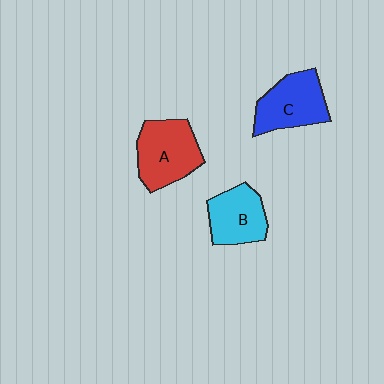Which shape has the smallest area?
Shape B (cyan).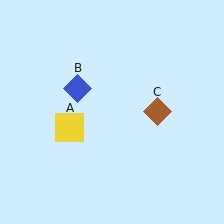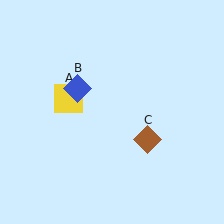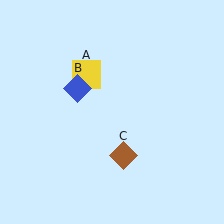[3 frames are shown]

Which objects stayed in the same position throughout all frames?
Blue diamond (object B) remained stationary.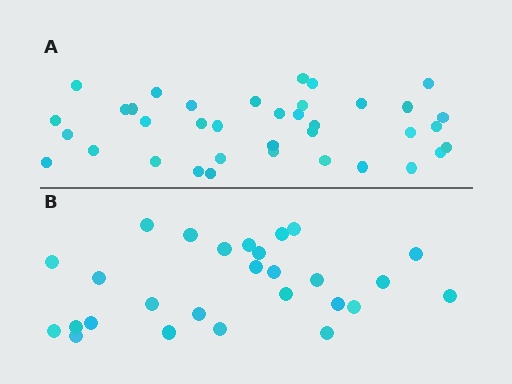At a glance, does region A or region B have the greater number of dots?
Region A (the top region) has more dots.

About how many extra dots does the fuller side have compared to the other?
Region A has roughly 10 or so more dots than region B.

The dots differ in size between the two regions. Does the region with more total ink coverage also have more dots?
No. Region B has more total ink coverage because its dots are larger, but region A actually contains more individual dots. Total area can be misleading — the number of items is what matters here.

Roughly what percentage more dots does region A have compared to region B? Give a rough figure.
About 35% more.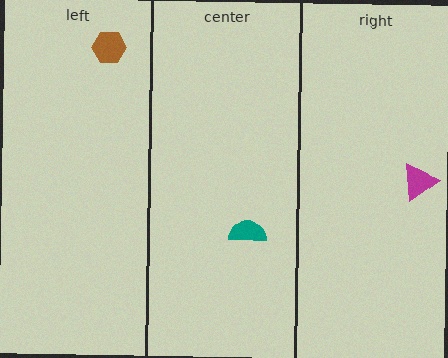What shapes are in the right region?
The magenta triangle.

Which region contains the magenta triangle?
The right region.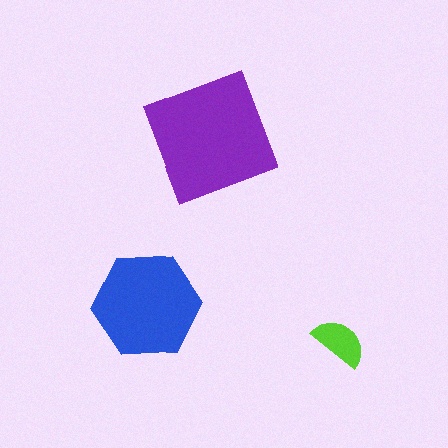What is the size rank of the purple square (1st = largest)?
1st.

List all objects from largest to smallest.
The purple square, the blue hexagon, the lime semicircle.